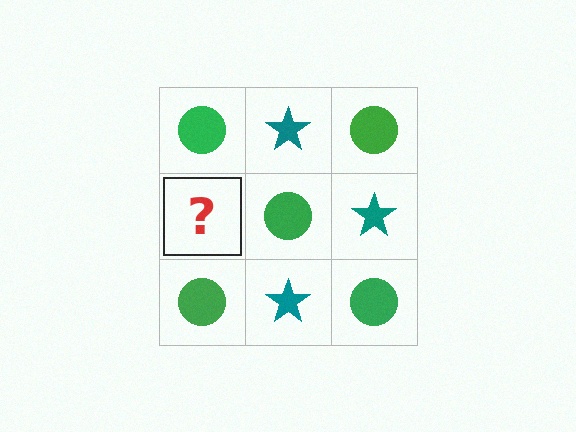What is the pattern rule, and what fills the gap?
The rule is that it alternates green circle and teal star in a checkerboard pattern. The gap should be filled with a teal star.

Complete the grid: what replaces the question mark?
The question mark should be replaced with a teal star.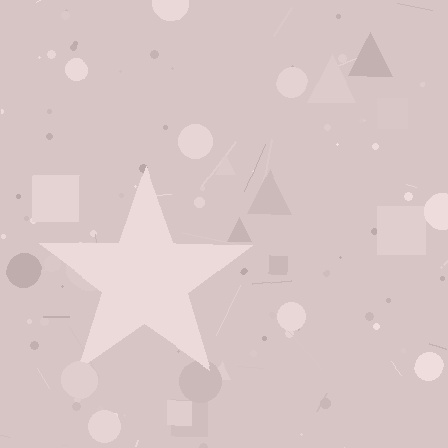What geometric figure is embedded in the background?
A star is embedded in the background.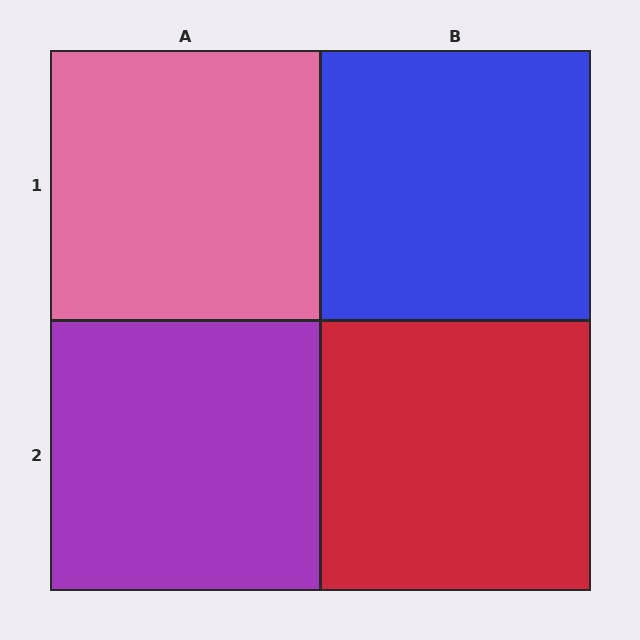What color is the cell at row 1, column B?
Blue.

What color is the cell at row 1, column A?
Pink.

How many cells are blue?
1 cell is blue.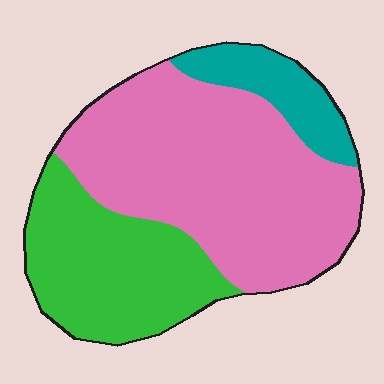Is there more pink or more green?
Pink.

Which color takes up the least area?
Teal, at roughly 10%.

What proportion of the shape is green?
Green takes up about one third (1/3) of the shape.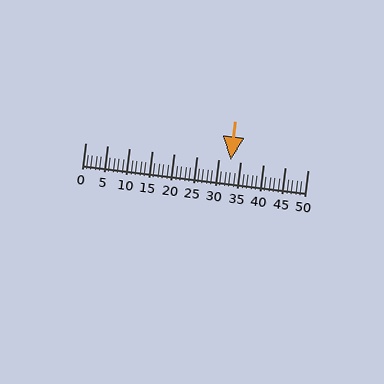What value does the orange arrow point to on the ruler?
The orange arrow points to approximately 33.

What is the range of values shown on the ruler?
The ruler shows values from 0 to 50.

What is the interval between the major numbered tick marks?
The major tick marks are spaced 5 units apart.